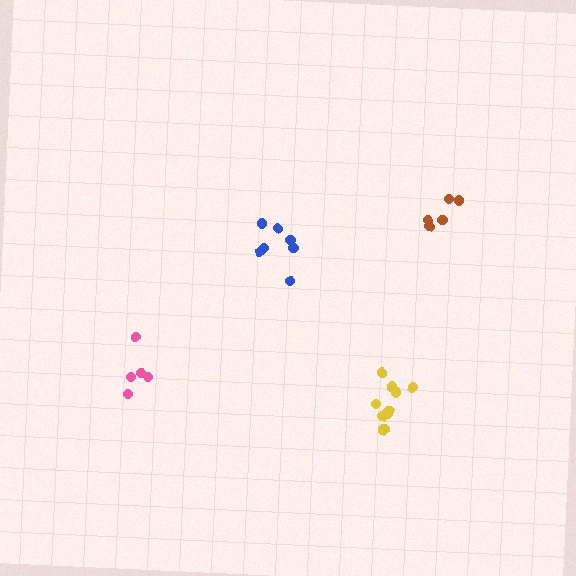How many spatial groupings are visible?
There are 4 spatial groupings.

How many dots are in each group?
Group 1: 7 dots, Group 2: 11 dots, Group 3: 5 dots, Group 4: 5 dots (28 total).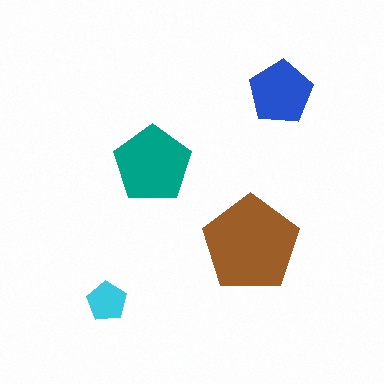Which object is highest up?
The blue pentagon is topmost.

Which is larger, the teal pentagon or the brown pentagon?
The brown one.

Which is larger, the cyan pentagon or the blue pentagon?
The blue one.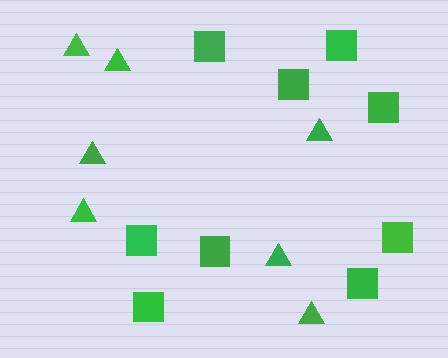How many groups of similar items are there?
There are 2 groups: one group of triangles (7) and one group of squares (9).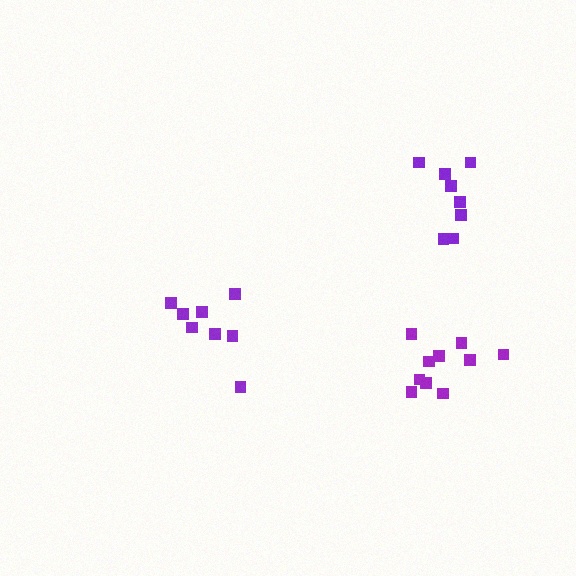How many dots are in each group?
Group 1: 8 dots, Group 2: 10 dots, Group 3: 8 dots (26 total).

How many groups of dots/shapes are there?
There are 3 groups.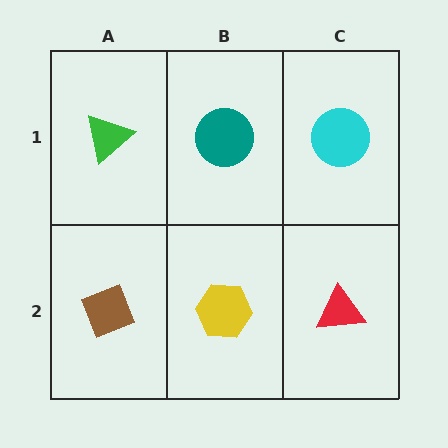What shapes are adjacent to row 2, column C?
A cyan circle (row 1, column C), a yellow hexagon (row 2, column B).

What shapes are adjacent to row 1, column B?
A yellow hexagon (row 2, column B), a green triangle (row 1, column A), a cyan circle (row 1, column C).